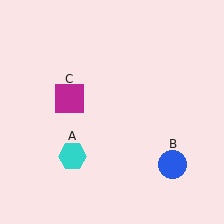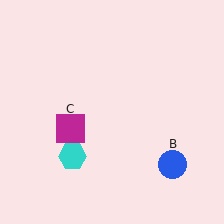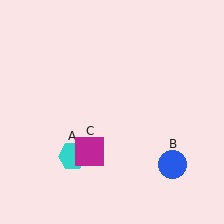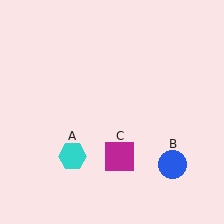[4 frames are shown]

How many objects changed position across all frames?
1 object changed position: magenta square (object C).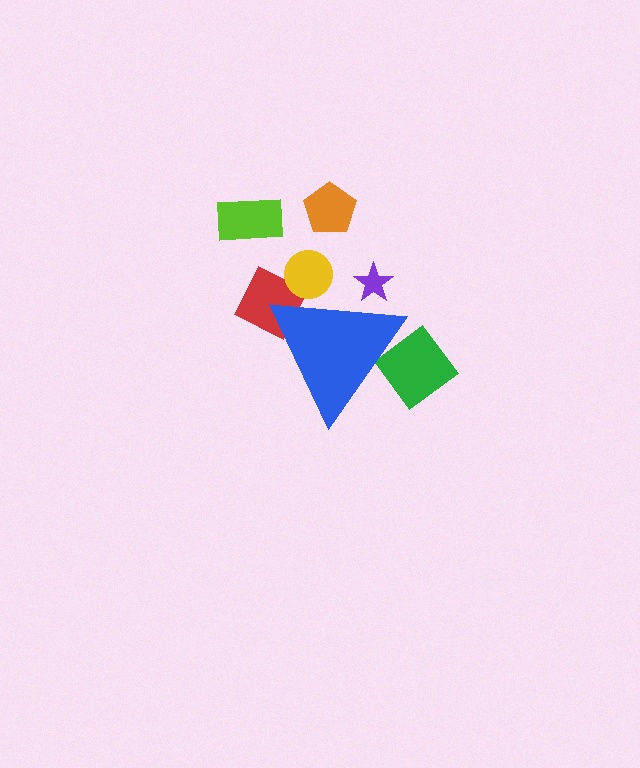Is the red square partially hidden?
Yes, the red square is partially hidden behind the blue triangle.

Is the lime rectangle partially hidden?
No, the lime rectangle is fully visible.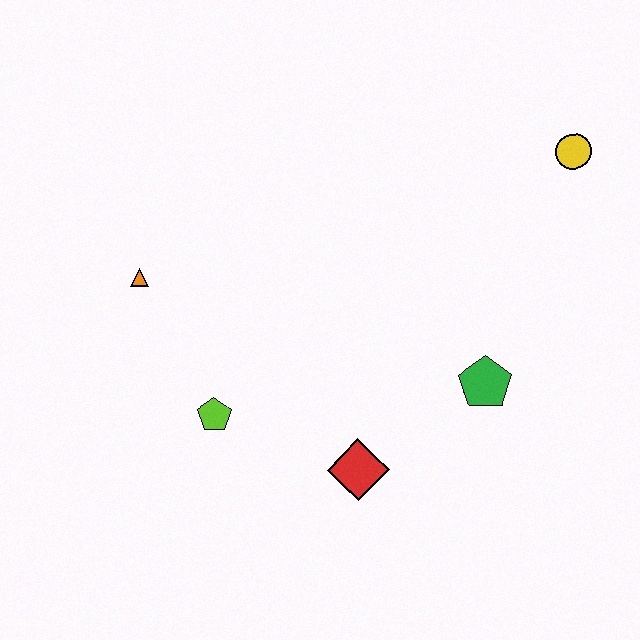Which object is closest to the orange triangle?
The lime pentagon is closest to the orange triangle.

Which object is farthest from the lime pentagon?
The yellow circle is farthest from the lime pentagon.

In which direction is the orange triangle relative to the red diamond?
The orange triangle is to the left of the red diamond.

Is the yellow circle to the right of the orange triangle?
Yes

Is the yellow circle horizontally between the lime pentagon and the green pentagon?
No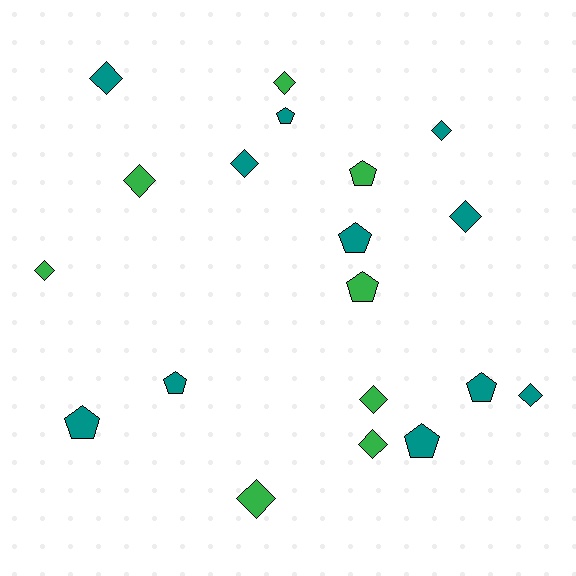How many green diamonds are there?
There are 6 green diamonds.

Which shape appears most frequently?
Diamond, with 11 objects.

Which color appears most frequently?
Teal, with 11 objects.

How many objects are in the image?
There are 19 objects.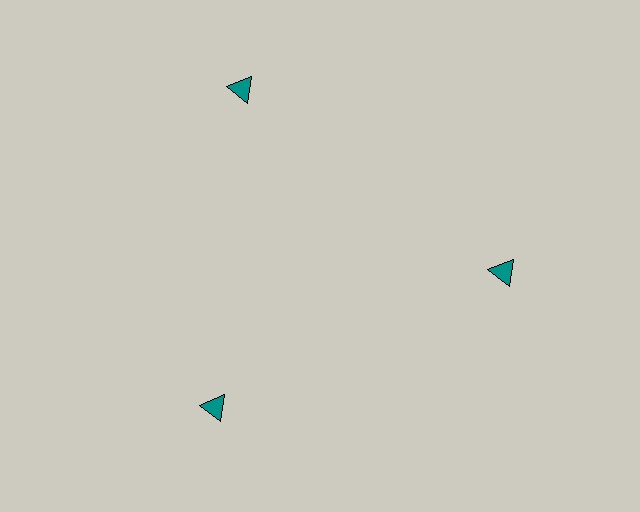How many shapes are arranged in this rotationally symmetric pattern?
There are 3 shapes, arranged in 3 groups of 1.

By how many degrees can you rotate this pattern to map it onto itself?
The pattern maps onto itself every 120 degrees of rotation.